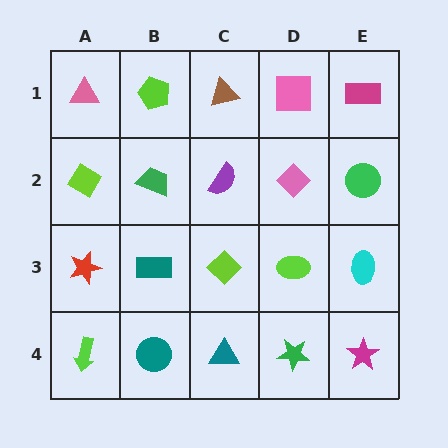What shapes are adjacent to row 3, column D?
A pink diamond (row 2, column D), a green star (row 4, column D), a lime diamond (row 3, column C), a cyan ellipse (row 3, column E).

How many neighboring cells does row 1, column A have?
2.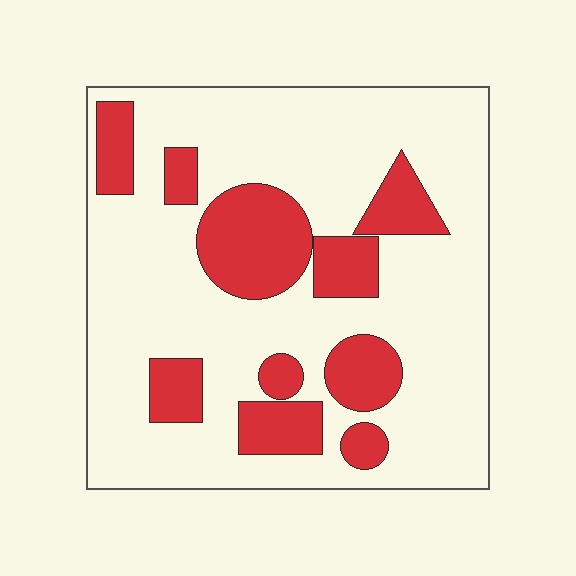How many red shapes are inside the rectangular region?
10.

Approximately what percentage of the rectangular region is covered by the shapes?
Approximately 25%.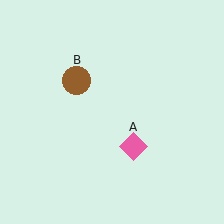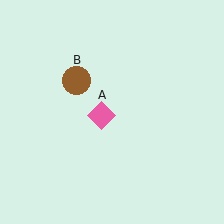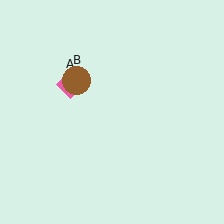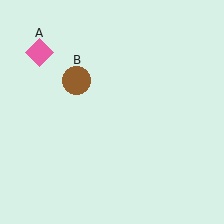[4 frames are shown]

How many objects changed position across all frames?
1 object changed position: pink diamond (object A).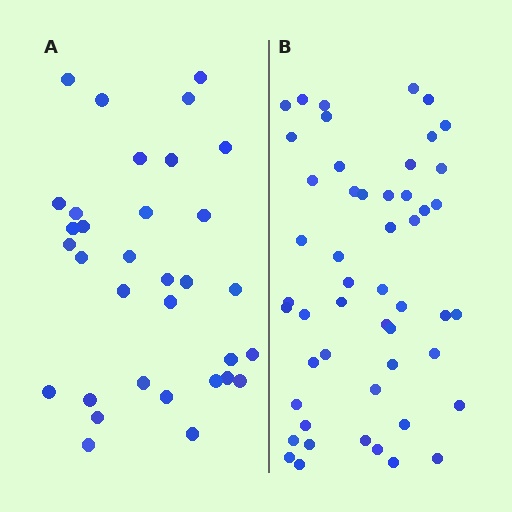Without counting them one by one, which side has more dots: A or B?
Region B (the right region) has more dots.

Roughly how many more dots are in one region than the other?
Region B has approximately 20 more dots than region A.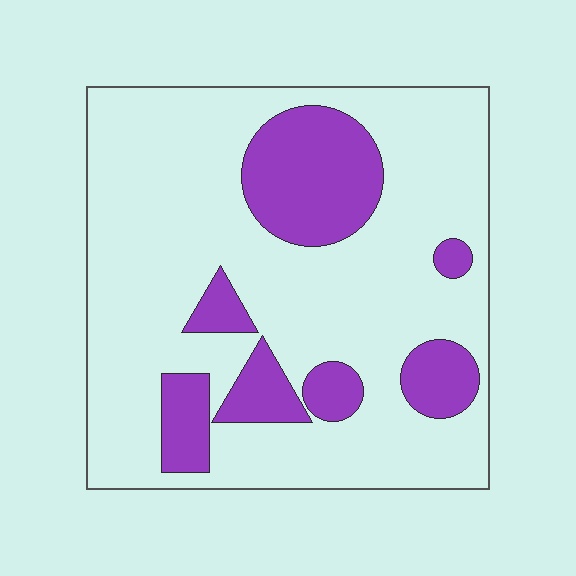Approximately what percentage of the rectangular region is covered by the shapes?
Approximately 25%.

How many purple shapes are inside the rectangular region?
7.